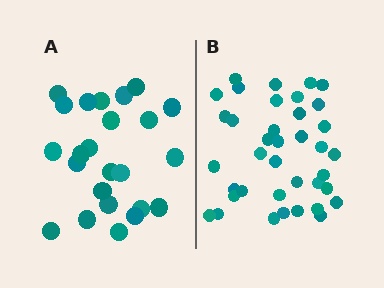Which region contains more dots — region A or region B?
Region B (the right region) has more dots.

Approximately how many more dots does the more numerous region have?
Region B has approximately 15 more dots than region A.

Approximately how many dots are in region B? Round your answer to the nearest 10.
About 40 dots. (The exact count is 38, which rounds to 40.)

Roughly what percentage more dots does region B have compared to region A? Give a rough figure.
About 60% more.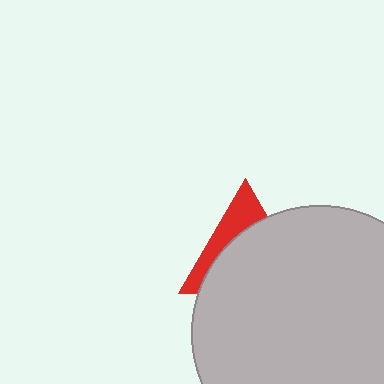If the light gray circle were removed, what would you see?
You would see the complete red triangle.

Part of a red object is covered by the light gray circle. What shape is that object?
It is a triangle.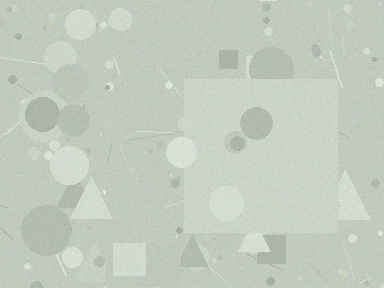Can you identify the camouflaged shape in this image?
The camouflaged shape is a square.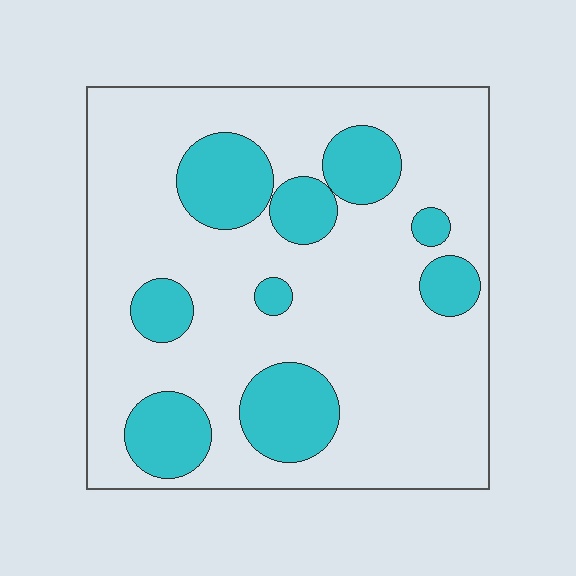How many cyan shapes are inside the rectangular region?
9.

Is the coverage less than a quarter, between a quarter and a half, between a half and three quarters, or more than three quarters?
Less than a quarter.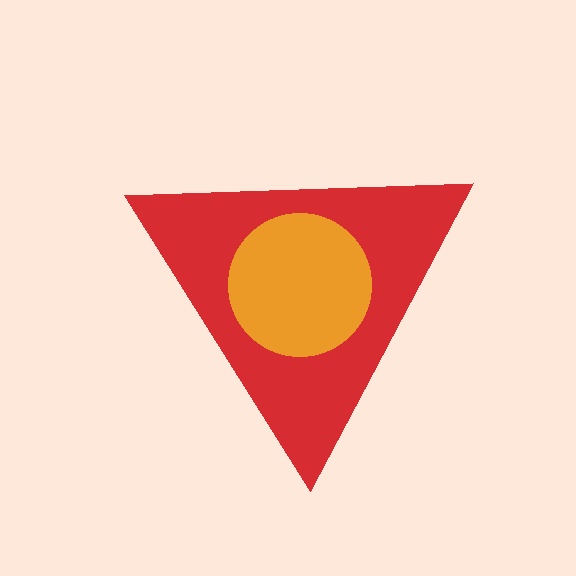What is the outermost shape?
The red triangle.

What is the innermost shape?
The orange circle.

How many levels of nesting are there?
2.